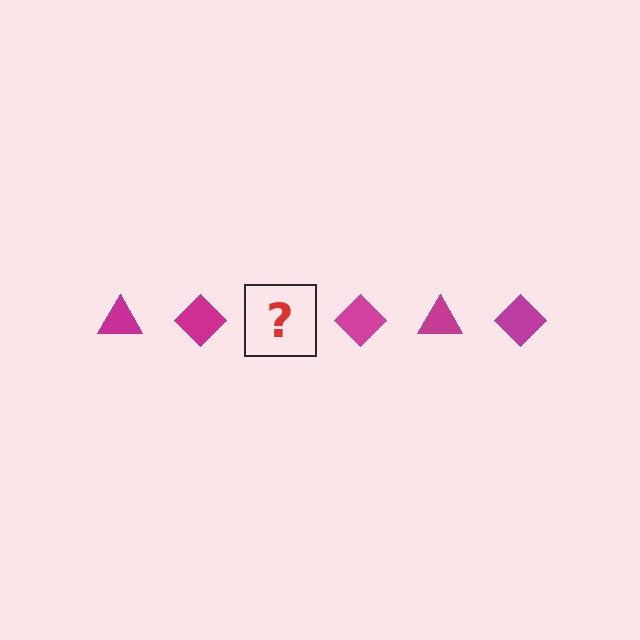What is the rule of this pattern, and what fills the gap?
The rule is that the pattern cycles through triangle, diamond shapes in magenta. The gap should be filled with a magenta triangle.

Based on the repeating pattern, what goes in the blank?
The blank should be a magenta triangle.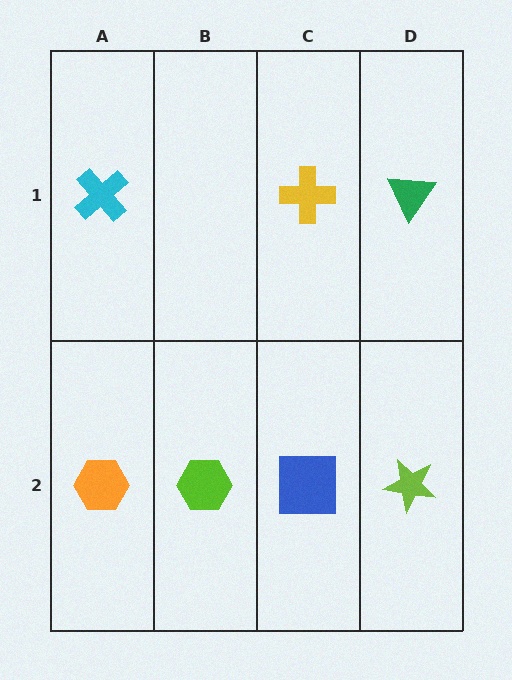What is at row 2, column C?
A blue square.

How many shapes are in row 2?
4 shapes.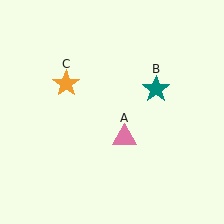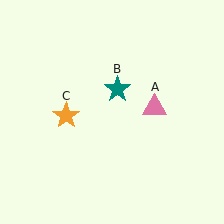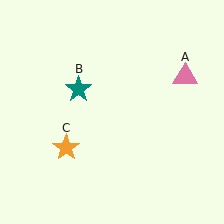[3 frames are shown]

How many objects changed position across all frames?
3 objects changed position: pink triangle (object A), teal star (object B), orange star (object C).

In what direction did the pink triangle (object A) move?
The pink triangle (object A) moved up and to the right.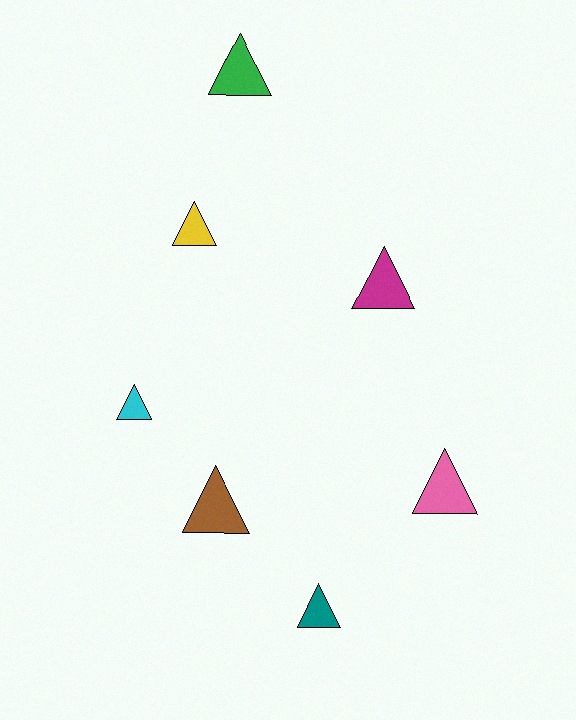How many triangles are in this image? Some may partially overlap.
There are 7 triangles.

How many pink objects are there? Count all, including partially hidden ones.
There is 1 pink object.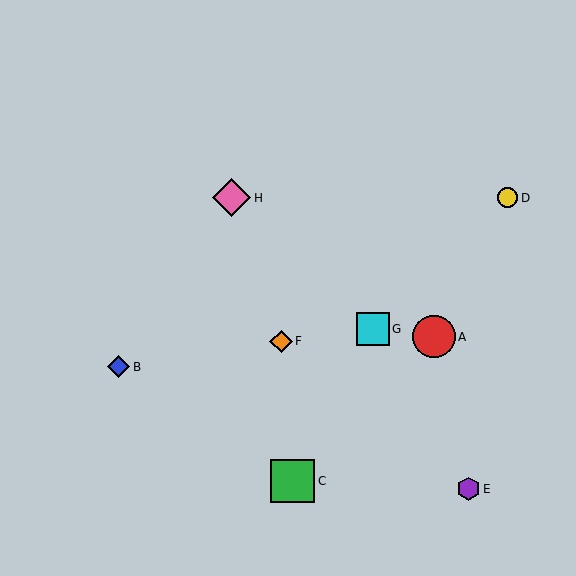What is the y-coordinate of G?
Object G is at y≈329.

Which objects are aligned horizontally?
Objects D, H are aligned horizontally.